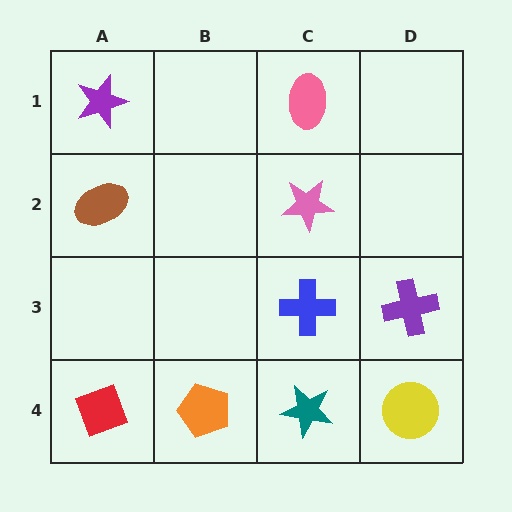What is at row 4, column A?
A red diamond.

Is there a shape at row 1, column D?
No, that cell is empty.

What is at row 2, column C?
A pink star.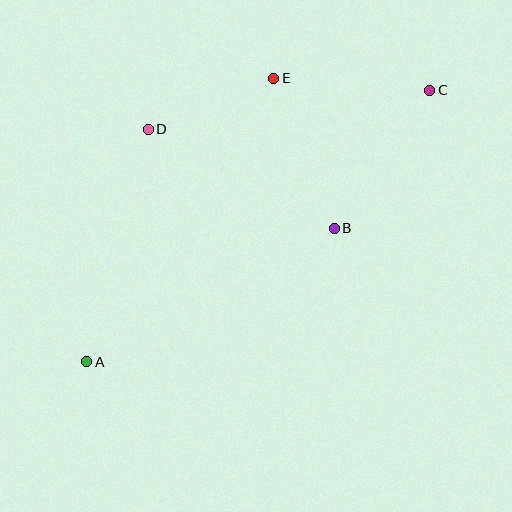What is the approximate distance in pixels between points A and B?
The distance between A and B is approximately 281 pixels.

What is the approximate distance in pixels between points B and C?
The distance between B and C is approximately 168 pixels.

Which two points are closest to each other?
Points D and E are closest to each other.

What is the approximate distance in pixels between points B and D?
The distance between B and D is approximately 211 pixels.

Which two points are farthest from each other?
Points A and C are farthest from each other.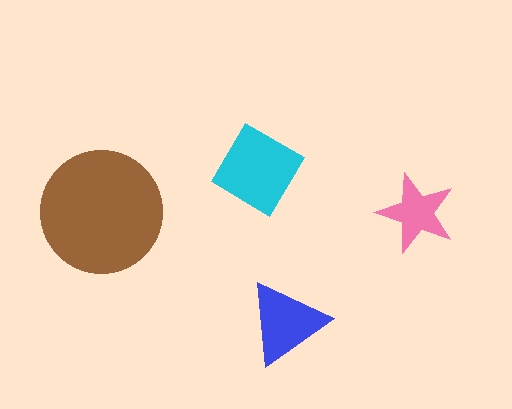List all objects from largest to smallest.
The brown circle, the cyan diamond, the blue triangle, the pink star.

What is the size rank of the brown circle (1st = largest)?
1st.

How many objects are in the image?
There are 4 objects in the image.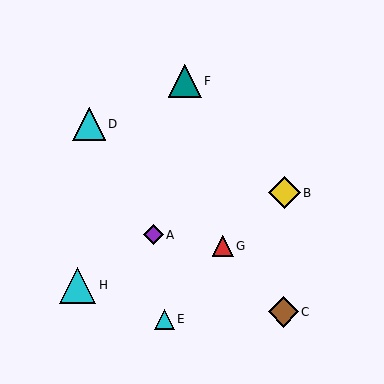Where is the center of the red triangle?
The center of the red triangle is at (223, 246).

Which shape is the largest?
The cyan triangle (labeled H) is the largest.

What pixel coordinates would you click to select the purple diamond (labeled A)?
Click at (153, 235) to select the purple diamond A.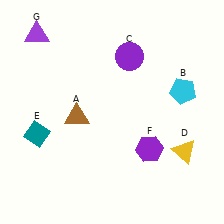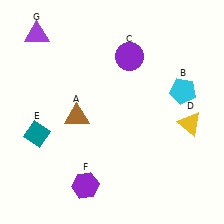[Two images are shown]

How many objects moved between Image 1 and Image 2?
2 objects moved between the two images.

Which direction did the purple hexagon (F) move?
The purple hexagon (F) moved left.